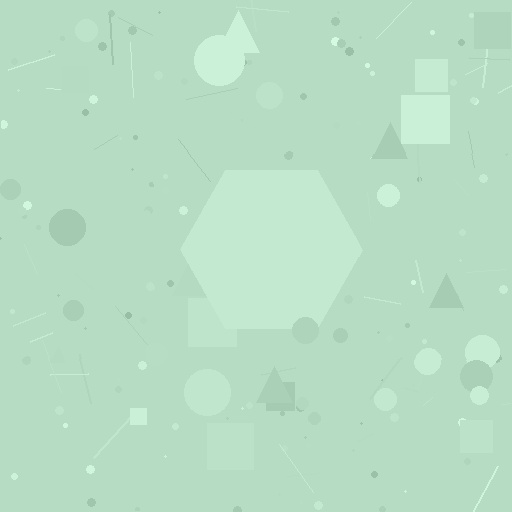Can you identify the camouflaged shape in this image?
The camouflaged shape is a hexagon.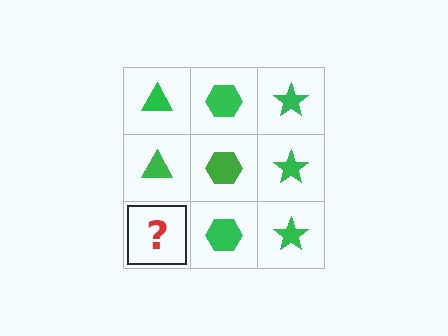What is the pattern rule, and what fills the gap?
The rule is that each column has a consistent shape. The gap should be filled with a green triangle.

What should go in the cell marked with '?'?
The missing cell should contain a green triangle.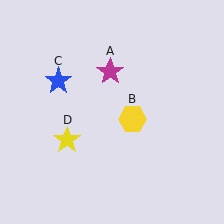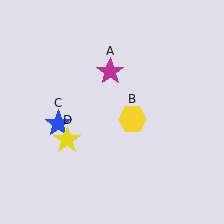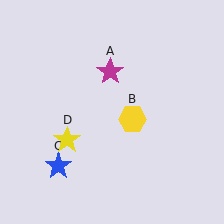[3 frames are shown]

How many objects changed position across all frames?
1 object changed position: blue star (object C).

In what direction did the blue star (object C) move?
The blue star (object C) moved down.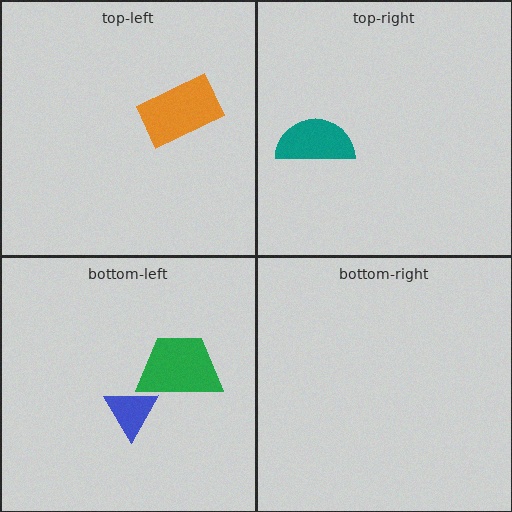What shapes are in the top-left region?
The orange rectangle.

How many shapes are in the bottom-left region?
2.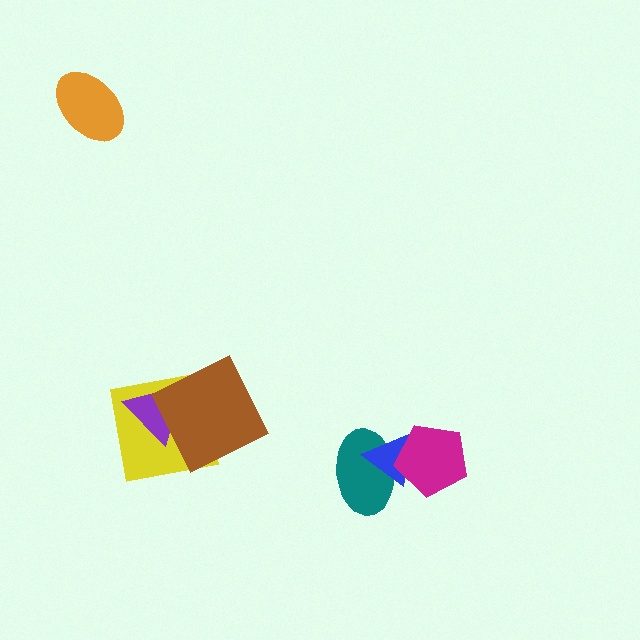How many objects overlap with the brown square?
2 objects overlap with the brown square.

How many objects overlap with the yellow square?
2 objects overlap with the yellow square.